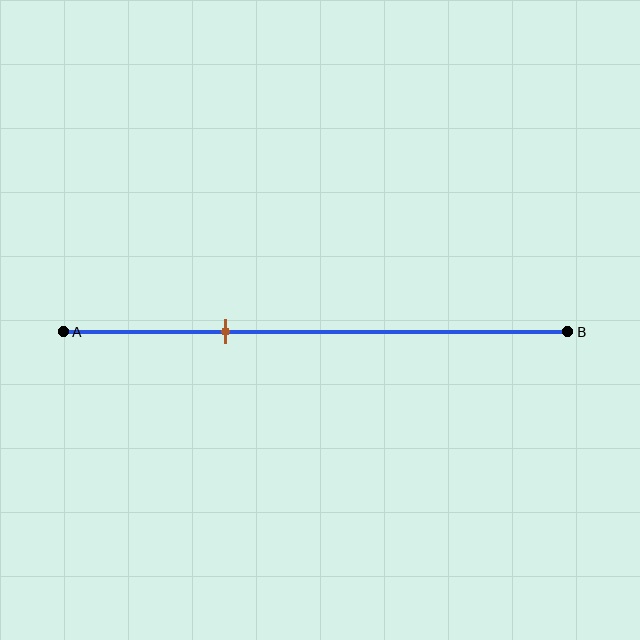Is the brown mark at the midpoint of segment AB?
No, the mark is at about 30% from A, not at the 50% midpoint.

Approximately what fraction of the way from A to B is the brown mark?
The brown mark is approximately 30% of the way from A to B.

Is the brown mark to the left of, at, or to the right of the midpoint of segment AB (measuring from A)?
The brown mark is to the left of the midpoint of segment AB.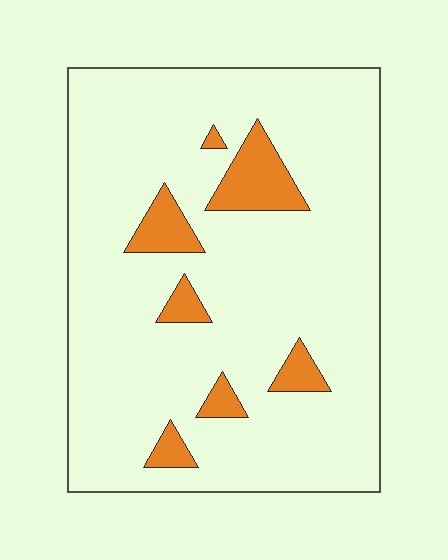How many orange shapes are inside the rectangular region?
7.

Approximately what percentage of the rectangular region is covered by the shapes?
Approximately 10%.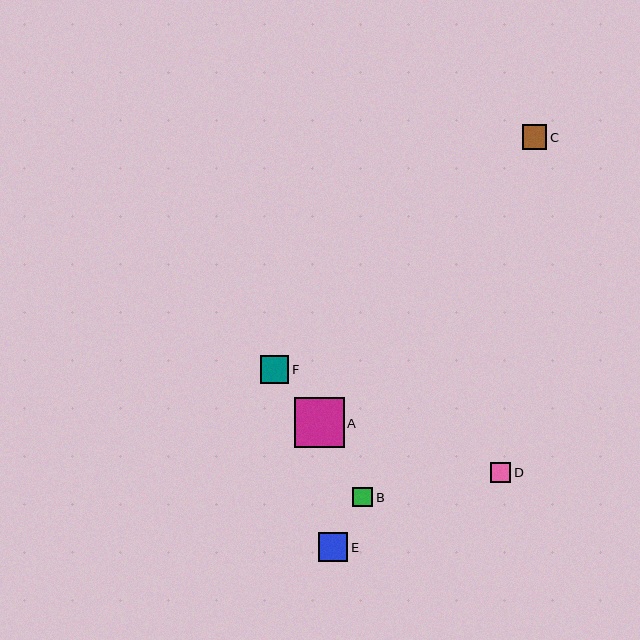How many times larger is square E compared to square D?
Square E is approximately 1.5 times the size of square D.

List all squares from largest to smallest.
From largest to smallest: A, E, F, C, D, B.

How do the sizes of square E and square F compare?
Square E and square F are approximately the same size.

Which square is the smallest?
Square B is the smallest with a size of approximately 20 pixels.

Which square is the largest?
Square A is the largest with a size of approximately 50 pixels.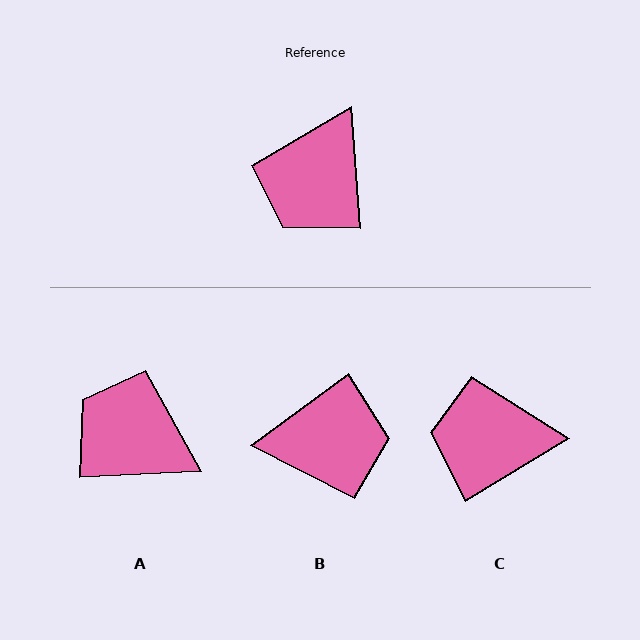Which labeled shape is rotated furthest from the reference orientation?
B, about 123 degrees away.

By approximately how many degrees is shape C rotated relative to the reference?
Approximately 63 degrees clockwise.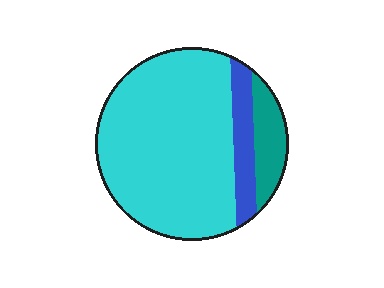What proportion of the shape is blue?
Blue covers 12% of the shape.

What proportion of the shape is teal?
Teal takes up about one eighth (1/8) of the shape.